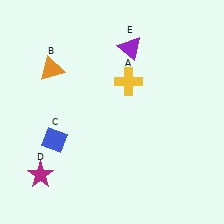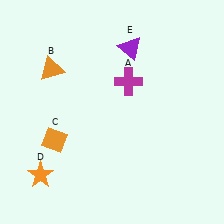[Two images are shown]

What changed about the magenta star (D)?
In Image 1, D is magenta. In Image 2, it changed to orange.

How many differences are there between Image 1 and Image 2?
There are 3 differences between the two images.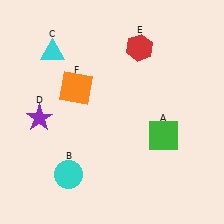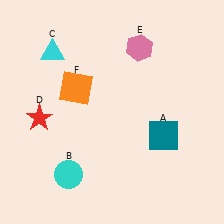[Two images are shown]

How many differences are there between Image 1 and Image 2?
There are 3 differences between the two images.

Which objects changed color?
A changed from green to teal. D changed from purple to red. E changed from red to pink.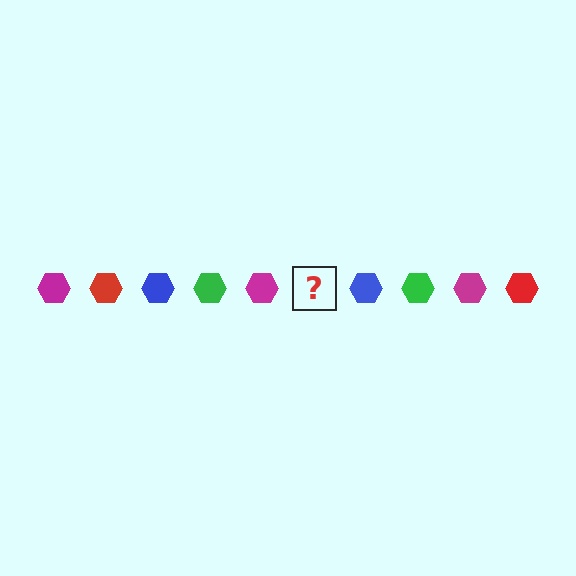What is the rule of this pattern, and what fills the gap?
The rule is that the pattern cycles through magenta, red, blue, green hexagons. The gap should be filled with a red hexagon.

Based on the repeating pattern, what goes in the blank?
The blank should be a red hexagon.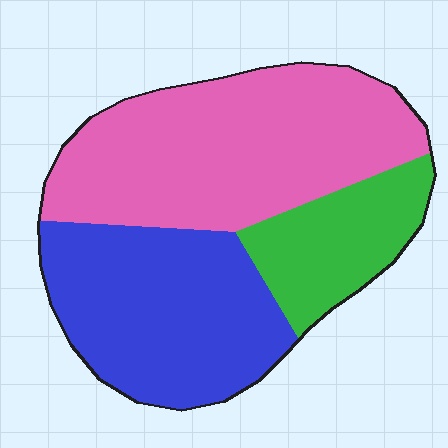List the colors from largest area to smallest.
From largest to smallest: pink, blue, green.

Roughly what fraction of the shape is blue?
Blue takes up about three eighths (3/8) of the shape.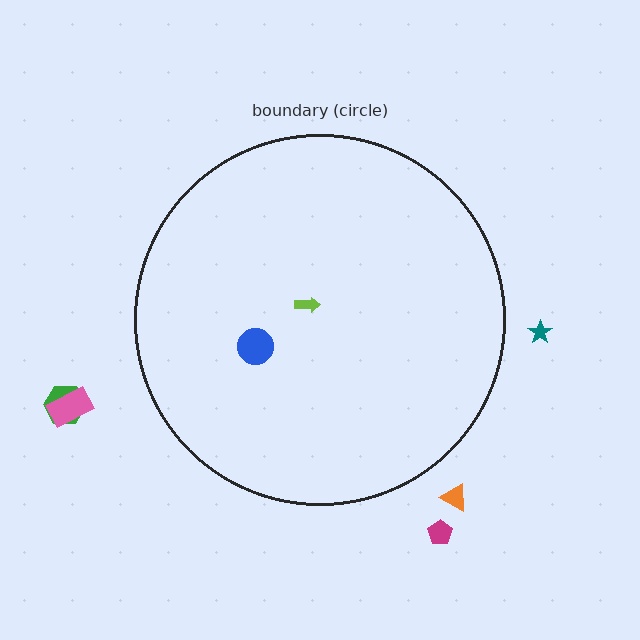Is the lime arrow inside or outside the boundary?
Inside.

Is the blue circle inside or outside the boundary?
Inside.